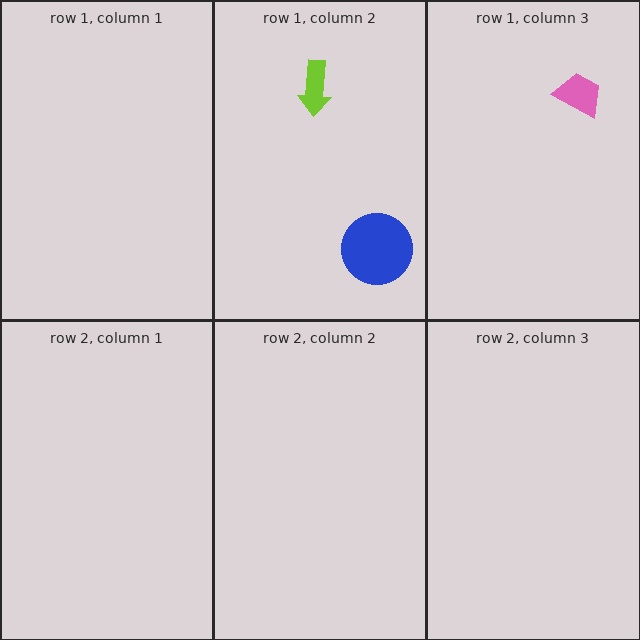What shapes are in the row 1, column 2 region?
The lime arrow, the blue circle.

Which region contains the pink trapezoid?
The row 1, column 3 region.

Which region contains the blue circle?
The row 1, column 2 region.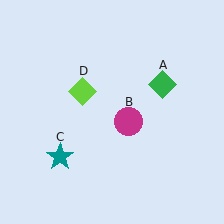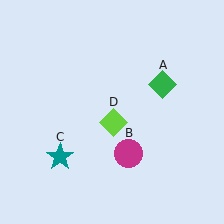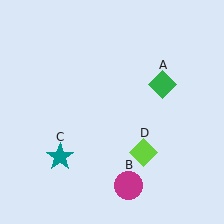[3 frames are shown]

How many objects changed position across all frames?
2 objects changed position: magenta circle (object B), lime diamond (object D).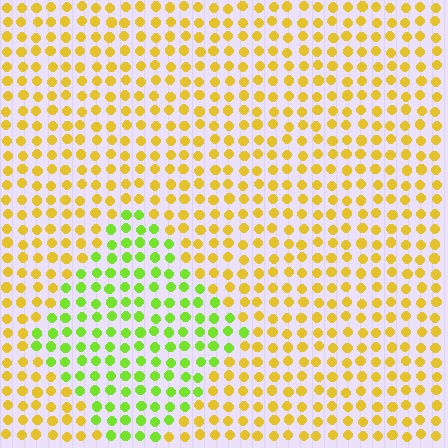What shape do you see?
I see a diamond.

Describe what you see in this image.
The image is filled with small yellow elements in a uniform arrangement. A diamond-shaped region is visible where the elements are tinted to a slightly different hue, forming a subtle color boundary.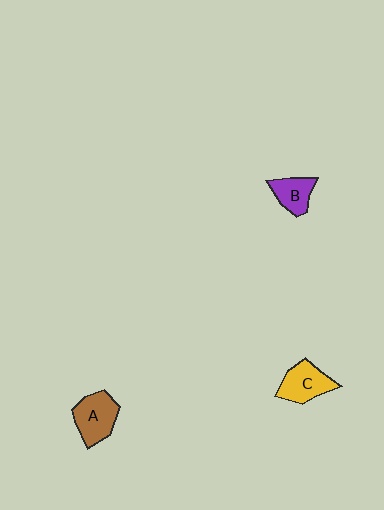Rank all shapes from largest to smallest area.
From largest to smallest: A (brown), C (yellow), B (purple).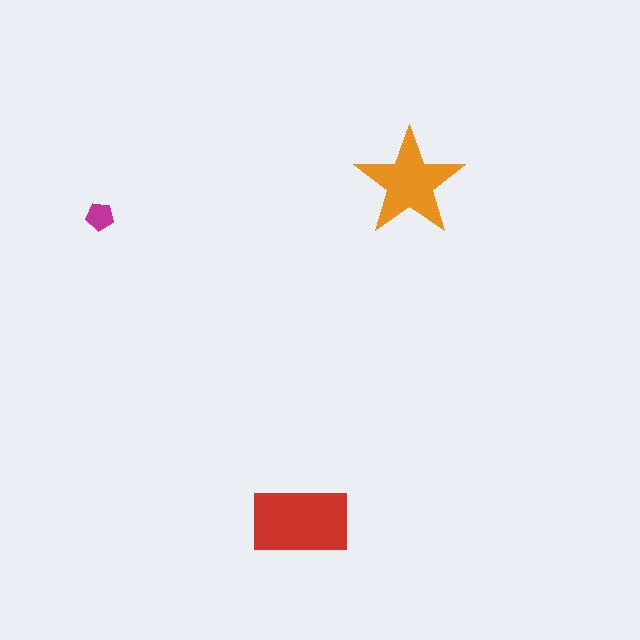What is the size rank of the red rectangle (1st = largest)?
1st.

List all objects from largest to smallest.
The red rectangle, the orange star, the magenta pentagon.